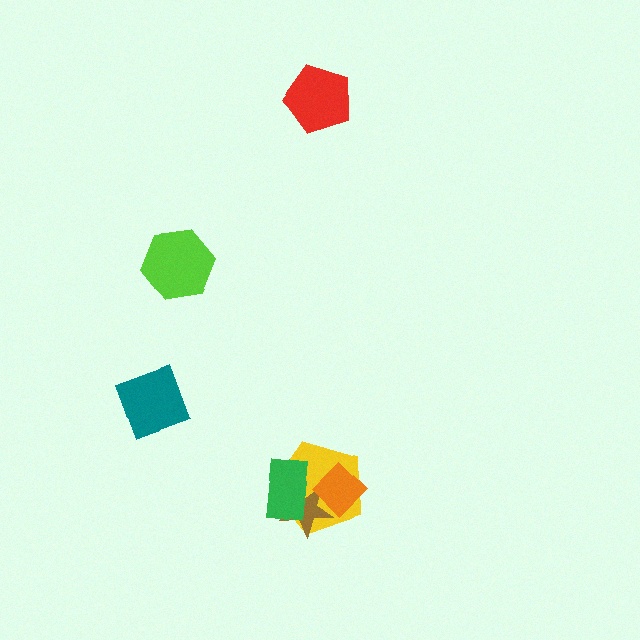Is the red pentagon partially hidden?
No, no other shape covers it.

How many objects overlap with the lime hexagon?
0 objects overlap with the lime hexagon.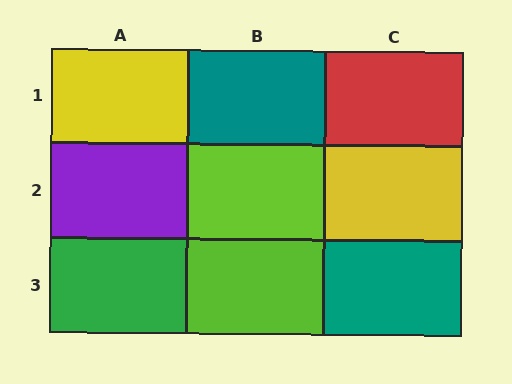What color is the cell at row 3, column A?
Green.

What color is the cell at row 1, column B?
Teal.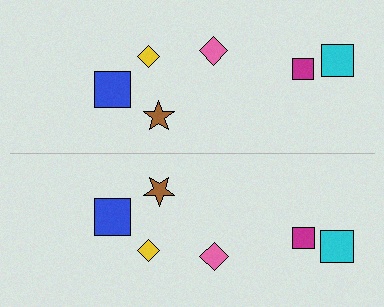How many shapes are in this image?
There are 12 shapes in this image.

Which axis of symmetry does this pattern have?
The pattern has a horizontal axis of symmetry running through the center of the image.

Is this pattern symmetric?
Yes, this pattern has bilateral (reflection) symmetry.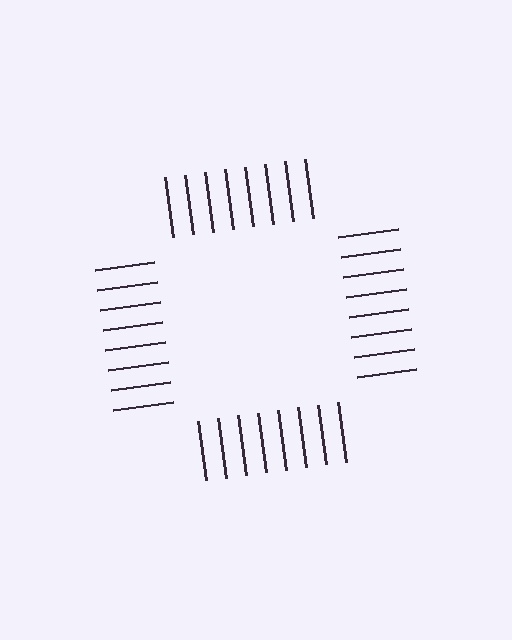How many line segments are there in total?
32 — 8 along each of the 4 edges.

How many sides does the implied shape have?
4 sides — the line-ends trace a square.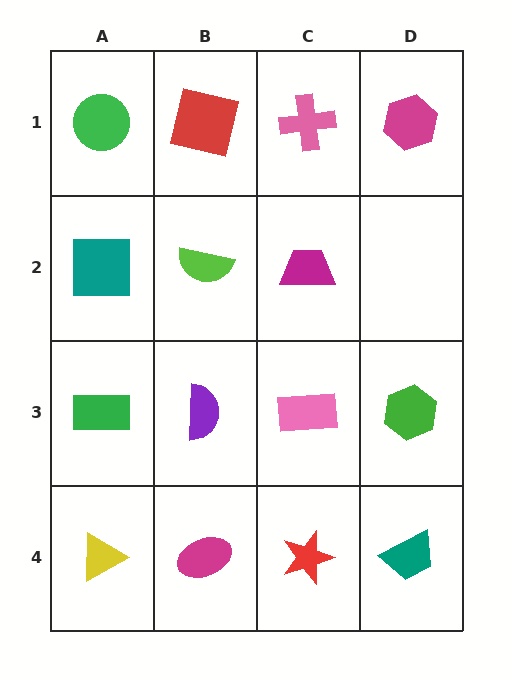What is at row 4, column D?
A teal trapezoid.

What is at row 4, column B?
A magenta ellipse.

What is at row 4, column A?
A yellow triangle.